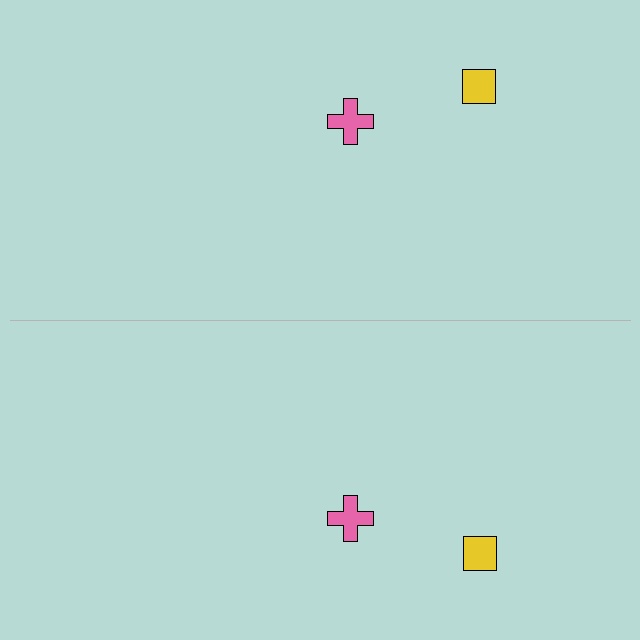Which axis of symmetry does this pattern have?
The pattern has a horizontal axis of symmetry running through the center of the image.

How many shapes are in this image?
There are 4 shapes in this image.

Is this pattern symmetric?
Yes, this pattern has bilateral (reflection) symmetry.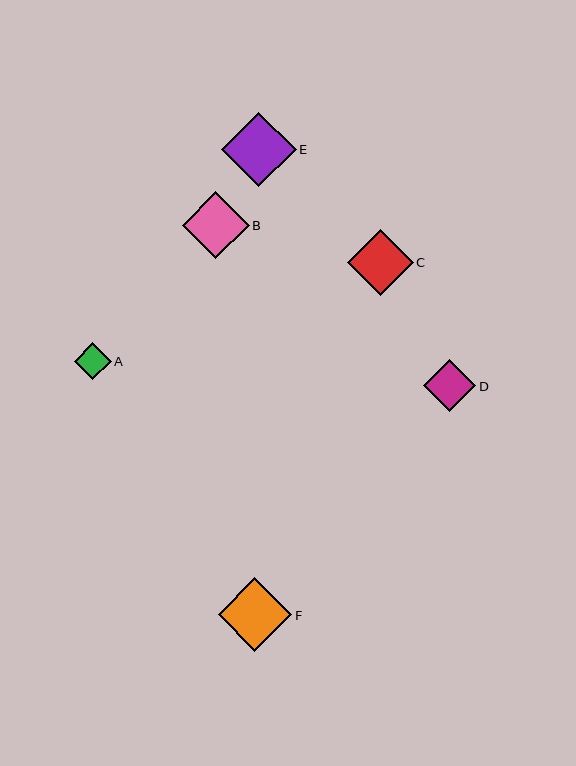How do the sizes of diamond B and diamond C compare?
Diamond B and diamond C are approximately the same size.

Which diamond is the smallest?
Diamond A is the smallest with a size of approximately 37 pixels.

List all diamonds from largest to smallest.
From largest to smallest: E, F, B, C, D, A.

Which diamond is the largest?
Diamond E is the largest with a size of approximately 74 pixels.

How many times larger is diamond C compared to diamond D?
Diamond C is approximately 1.3 times the size of diamond D.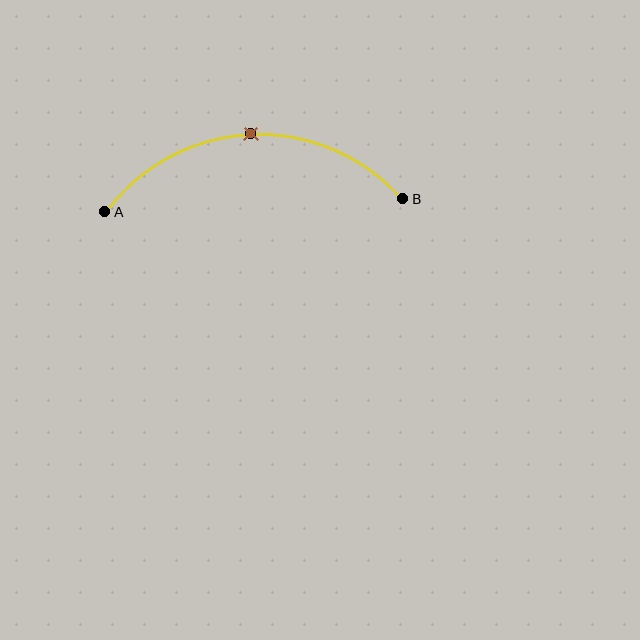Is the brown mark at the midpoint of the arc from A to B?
Yes. The brown mark lies on the arc at equal arc-length from both A and B — it is the arc midpoint.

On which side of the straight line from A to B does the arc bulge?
The arc bulges above the straight line connecting A and B.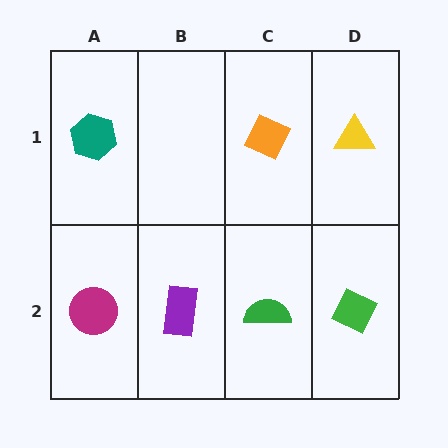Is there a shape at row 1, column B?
No, that cell is empty.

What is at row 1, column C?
An orange diamond.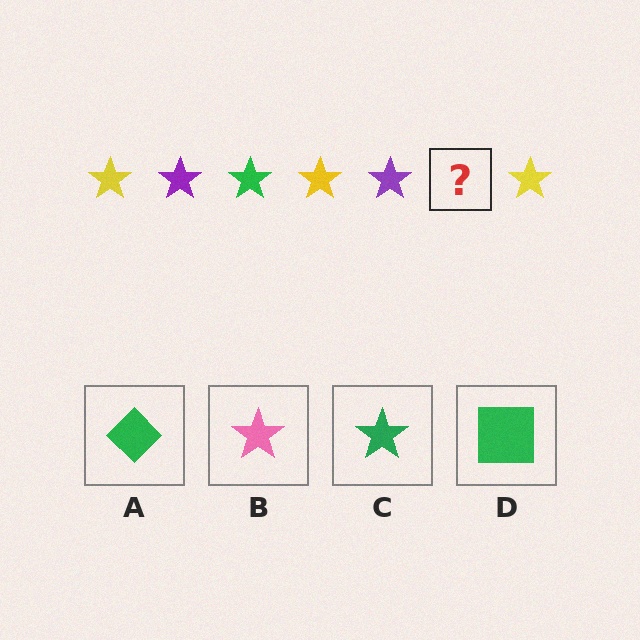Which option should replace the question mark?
Option C.